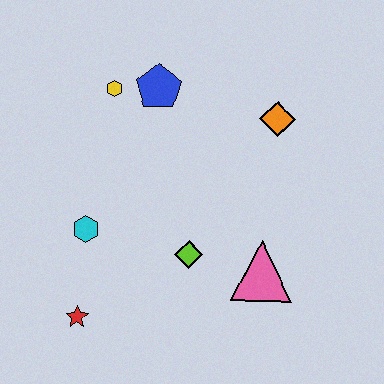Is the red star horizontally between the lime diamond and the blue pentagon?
No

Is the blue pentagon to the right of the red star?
Yes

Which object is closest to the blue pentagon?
The yellow hexagon is closest to the blue pentagon.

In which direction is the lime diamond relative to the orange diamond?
The lime diamond is below the orange diamond.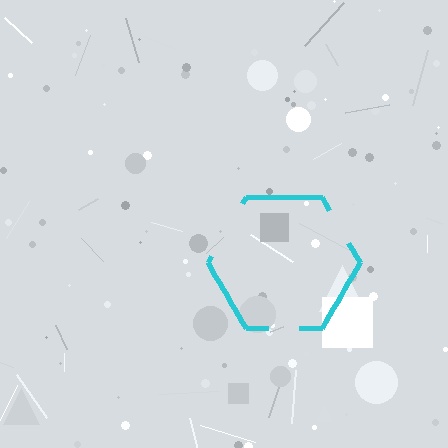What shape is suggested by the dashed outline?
The dashed outline suggests a hexagon.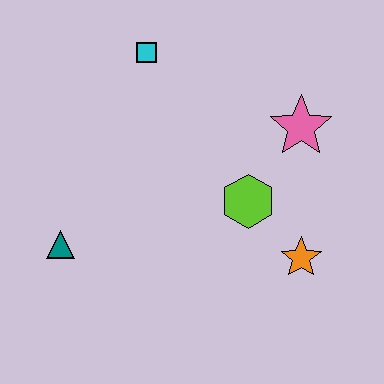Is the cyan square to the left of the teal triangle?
No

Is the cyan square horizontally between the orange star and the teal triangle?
Yes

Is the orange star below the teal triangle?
Yes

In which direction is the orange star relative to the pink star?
The orange star is below the pink star.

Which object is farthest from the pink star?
The teal triangle is farthest from the pink star.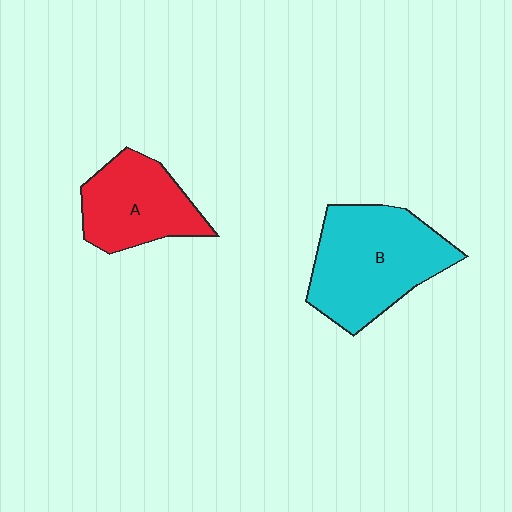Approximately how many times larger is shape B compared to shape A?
Approximately 1.4 times.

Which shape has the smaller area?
Shape A (red).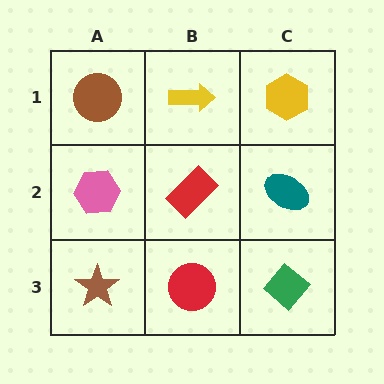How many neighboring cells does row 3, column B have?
3.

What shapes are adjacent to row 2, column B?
A yellow arrow (row 1, column B), a red circle (row 3, column B), a pink hexagon (row 2, column A), a teal ellipse (row 2, column C).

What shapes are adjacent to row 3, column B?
A red rectangle (row 2, column B), a brown star (row 3, column A), a green diamond (row 3, column C).